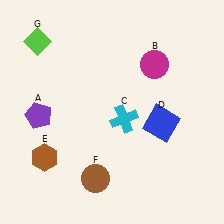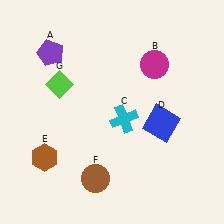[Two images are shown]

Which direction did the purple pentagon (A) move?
The purple pentagon (A) moved up.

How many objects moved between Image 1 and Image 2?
2 objects moved between the two images.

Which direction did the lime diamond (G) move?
The lime diamond (G) moved down.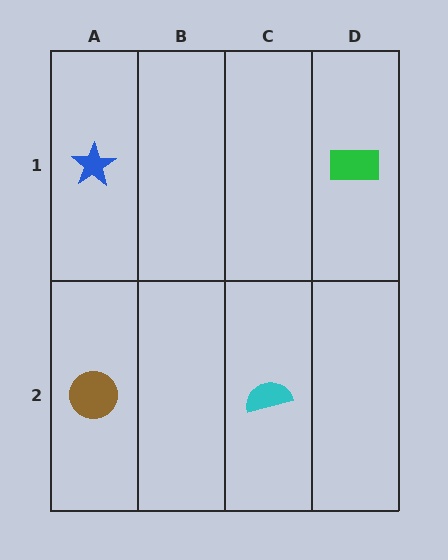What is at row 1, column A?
A blue star.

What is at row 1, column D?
A green rectangle.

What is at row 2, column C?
A cyan semicircle.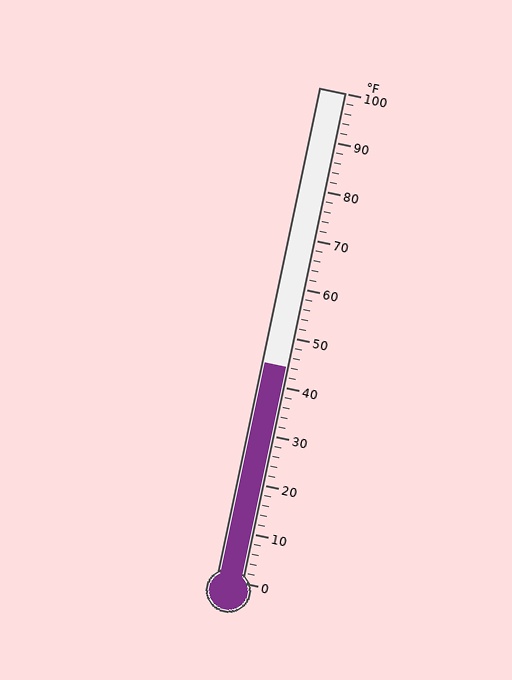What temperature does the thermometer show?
The thermometer shows approximately 44°F.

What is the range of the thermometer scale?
The thermometer scale ranges from 0°F to 100°F.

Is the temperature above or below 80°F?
The temperature is below 80°F.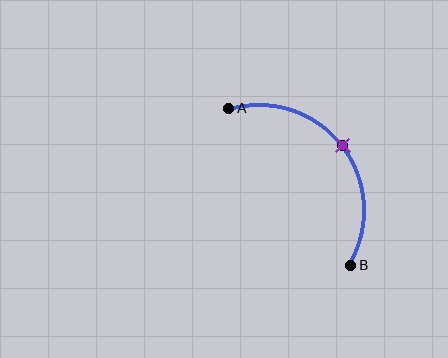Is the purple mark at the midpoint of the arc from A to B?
Yes. The purple mark lies on the arc at equal arc-length from both A and B — it is the arc midpoint.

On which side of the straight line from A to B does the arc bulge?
The arc bulges above and to the right of the straight line connecting A and B.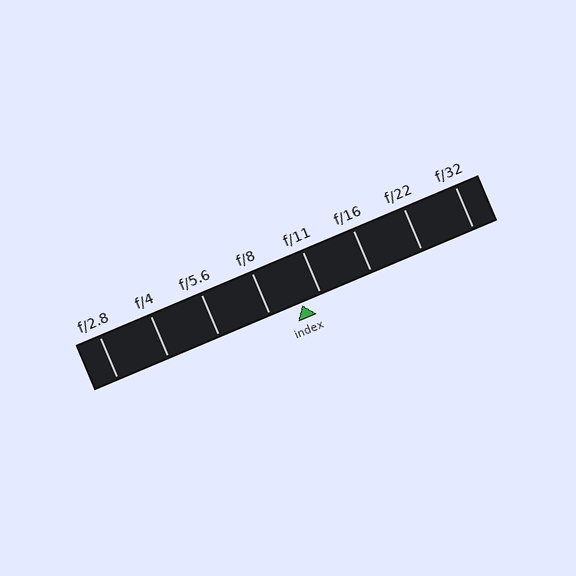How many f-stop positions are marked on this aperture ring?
There are 8 f-stop positions marked.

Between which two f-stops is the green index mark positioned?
The index mark is between f/8 and f/11.